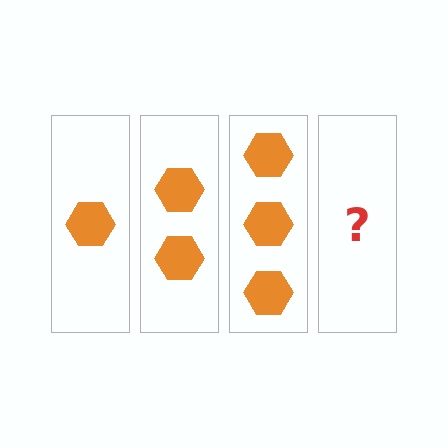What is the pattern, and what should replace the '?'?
The pattern is that each step adds one more hexagon. The '?' should be 4 hexagons.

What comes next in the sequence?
The next element should be 4 hexagons.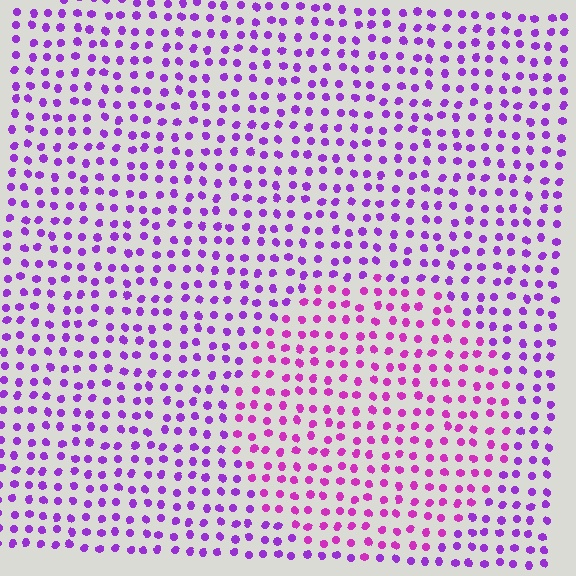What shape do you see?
I see a circle.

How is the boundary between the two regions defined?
The boundary is defined purely by a slight shift in hue (about 28 degrees). Spacing, size, and orientation are identical on both sides.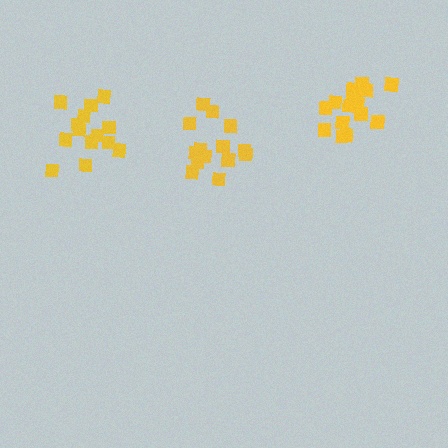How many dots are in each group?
Group 1: 14 dots, Group 2: 14 dots, Group 3: 16 dots (44 total).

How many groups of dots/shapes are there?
There are 3 groups.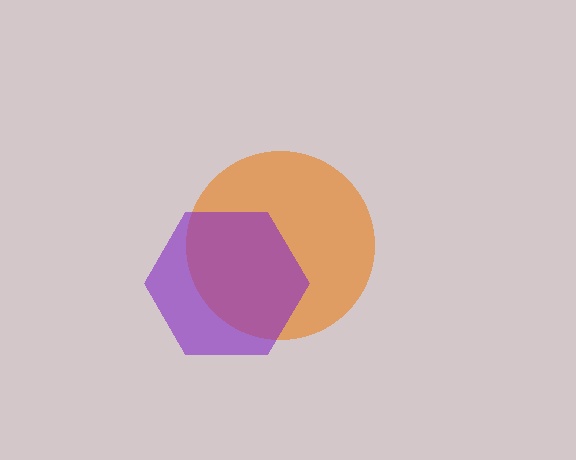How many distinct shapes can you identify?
There are 2 distinct shapes: an orange circle, a purple hexagon.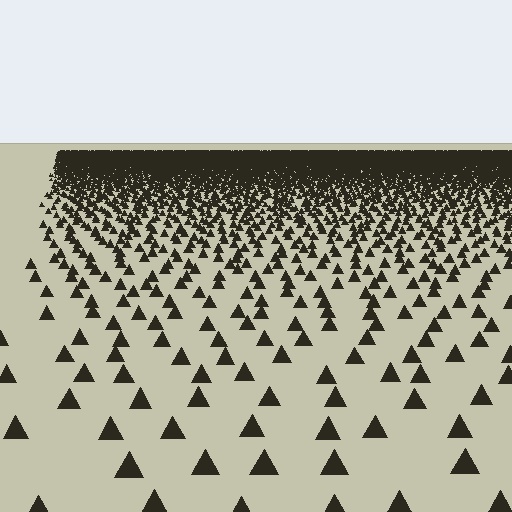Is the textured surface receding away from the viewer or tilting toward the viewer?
The surface is receding away from the viewer. Texture elements get smaller and denser toward the top.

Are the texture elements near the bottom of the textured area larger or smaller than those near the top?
Larger. Near the bottom, elements are closer to the viewer and appear at a bigger on-screen size.